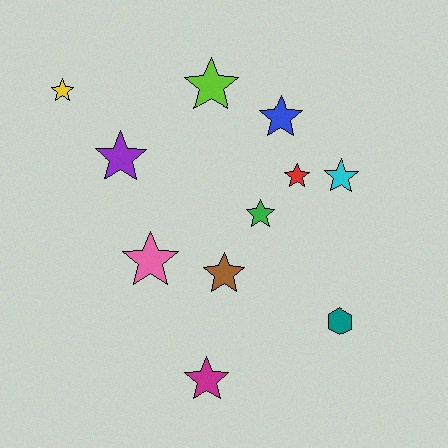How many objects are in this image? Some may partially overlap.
There are 11 objects.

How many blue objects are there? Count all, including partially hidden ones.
There is 1 blue object.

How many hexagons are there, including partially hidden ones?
There is 1 hexagon.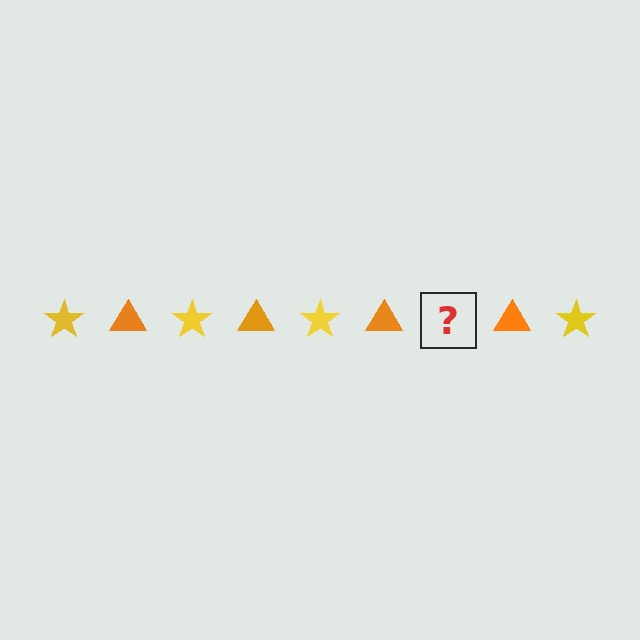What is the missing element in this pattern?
The missing element is a yellow star.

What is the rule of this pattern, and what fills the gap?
The rule is that the pattern alternates between yellow star and orange triangle. The gap should be filled with a yellow star.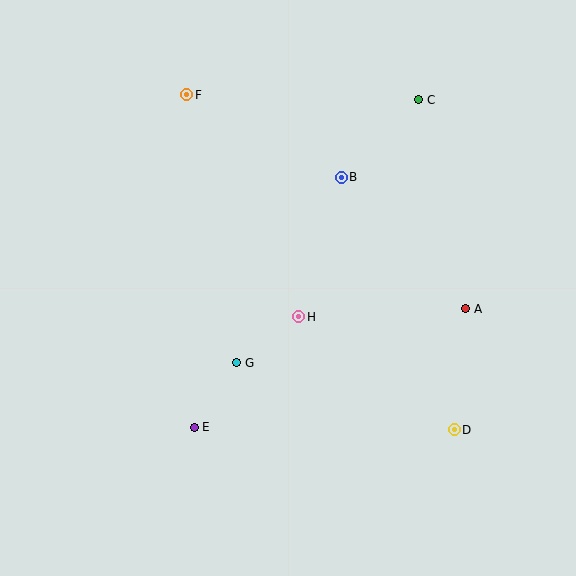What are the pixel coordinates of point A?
Point A is at (466, 309).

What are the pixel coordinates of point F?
Point F is at (187, 95).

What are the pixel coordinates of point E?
Point E is at (194, 427).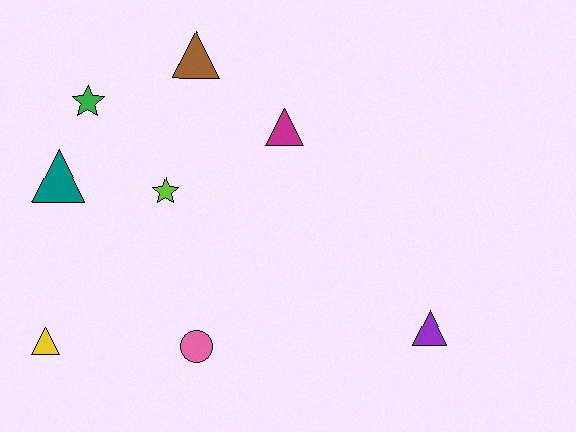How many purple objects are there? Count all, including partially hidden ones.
There is 1 purple object.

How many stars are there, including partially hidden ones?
There are 2 stars.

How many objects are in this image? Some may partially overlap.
There are 8 objects.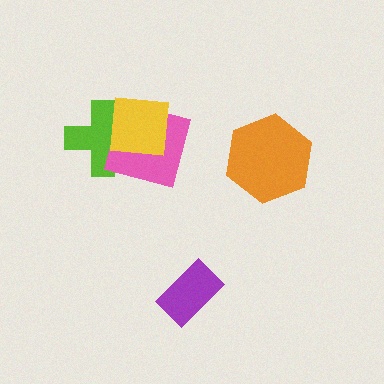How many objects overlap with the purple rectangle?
0 objects overlap with the purple rectangle.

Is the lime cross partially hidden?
Yes, it is partially covered by another shape.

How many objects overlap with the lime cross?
2 objects overlap with the lime cross.